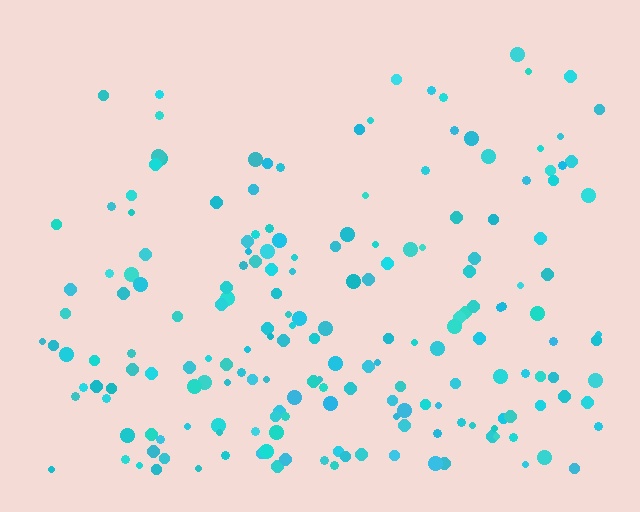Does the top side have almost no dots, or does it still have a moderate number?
Still a moderate number, just noticeably fewer than the bottom.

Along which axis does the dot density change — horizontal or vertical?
Vertical.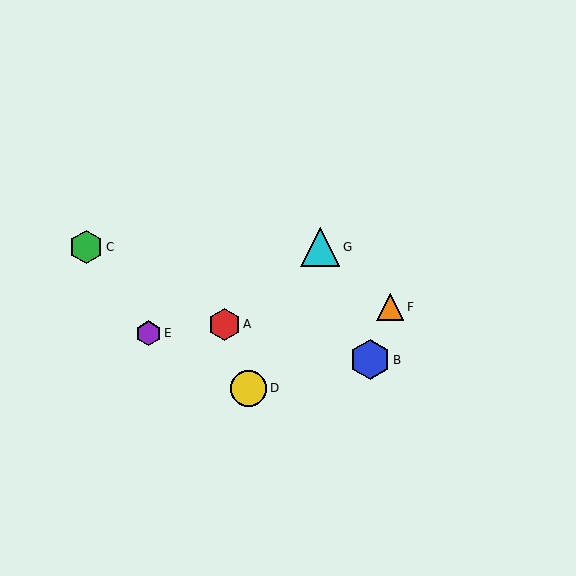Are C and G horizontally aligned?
Yes, both are at y≈247.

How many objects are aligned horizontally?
2 objects (C, G) are aligned horizontally.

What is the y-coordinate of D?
Object D is at y≈388.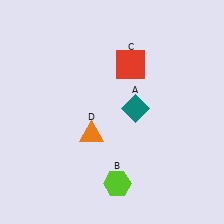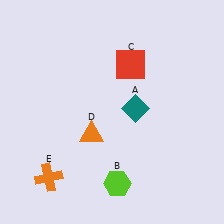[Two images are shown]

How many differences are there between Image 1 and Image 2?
There is 1 difference between the two images.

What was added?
An orange cross (E) was added in Image 2.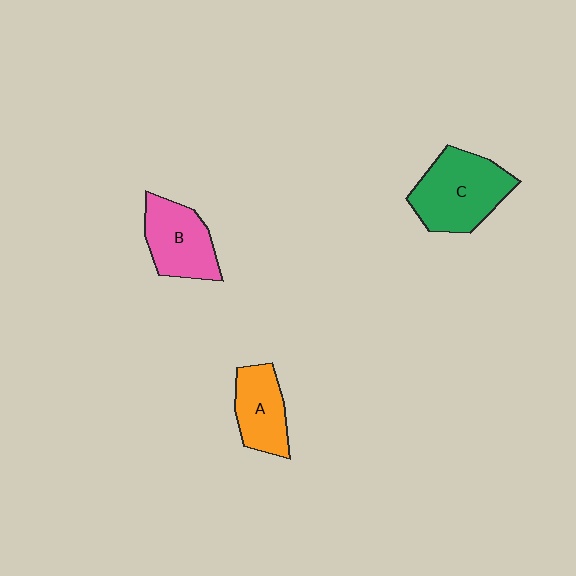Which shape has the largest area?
Shape C (green).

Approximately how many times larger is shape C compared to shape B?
Approximately 1.3 times.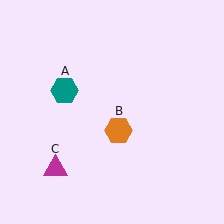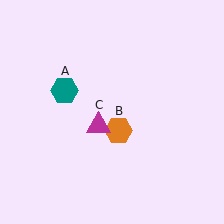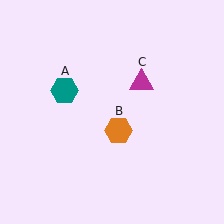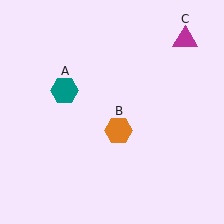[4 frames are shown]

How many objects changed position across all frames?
1 object changed position: magenta triangle (object C).